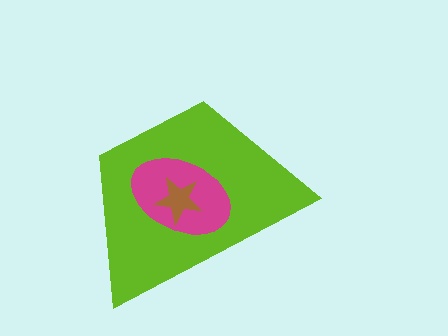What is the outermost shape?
The lime trapezoid.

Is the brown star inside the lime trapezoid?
Yes.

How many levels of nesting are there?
3.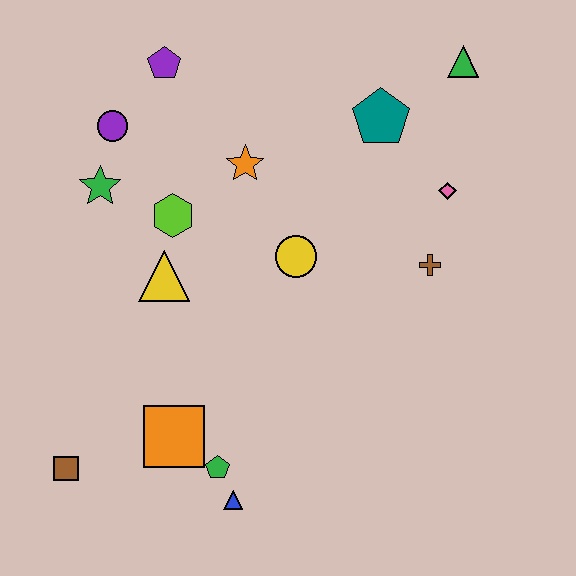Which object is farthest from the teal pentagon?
The brown square is farthest from the teal pentagon.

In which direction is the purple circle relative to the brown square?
The purple circle is above the brown square.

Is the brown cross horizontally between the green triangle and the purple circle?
Yes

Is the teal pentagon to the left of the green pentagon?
No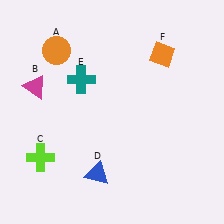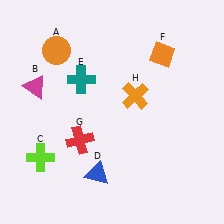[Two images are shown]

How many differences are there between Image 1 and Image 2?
There are 2 differences between the two images.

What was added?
A red cross (G), an orange cross (H) were added in Image 2.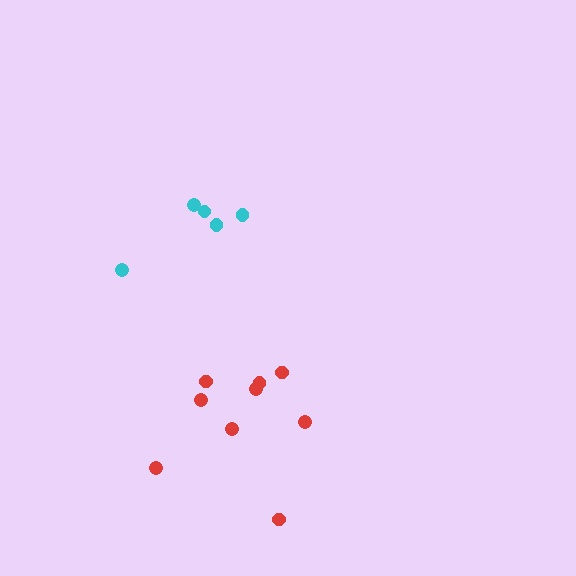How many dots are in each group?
Group 1: 9 dots, Group 2: 5 dots (14 total).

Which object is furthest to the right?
The red cluster is rightmost.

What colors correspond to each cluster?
The clusters are colored: red, cyan.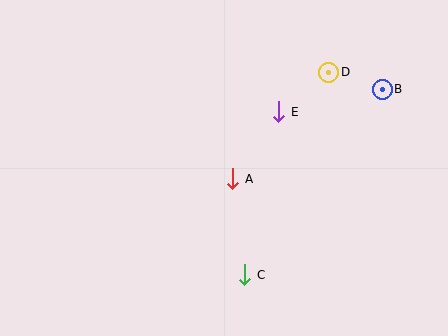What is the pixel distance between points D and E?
The distance between D and E is 64 pixels.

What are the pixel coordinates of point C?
Point C is at (245, 275).